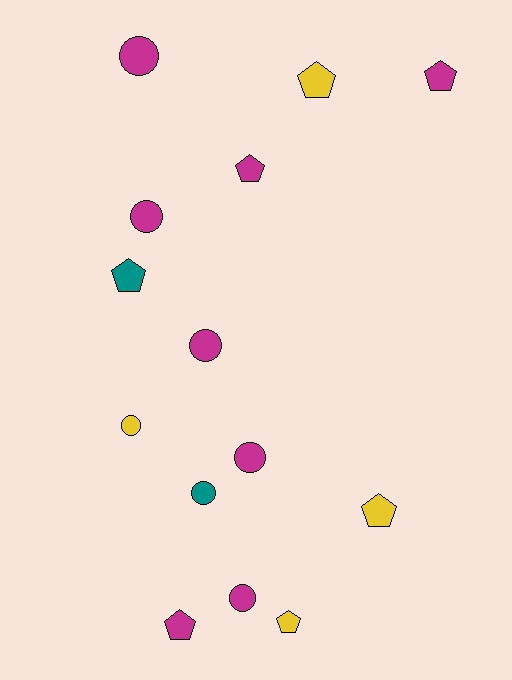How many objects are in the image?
There are 14 objects.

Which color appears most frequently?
Magenta, with 8 objects.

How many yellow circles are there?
There is 1 yellow circle.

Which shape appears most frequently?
Pentagon, with 7 objects.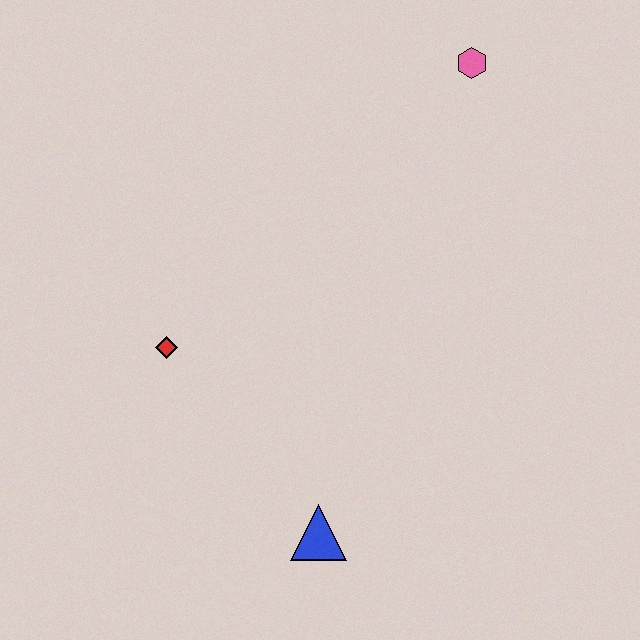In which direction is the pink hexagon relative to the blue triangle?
The pink hexagon is above the blue triangle.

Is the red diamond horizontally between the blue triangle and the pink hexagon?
No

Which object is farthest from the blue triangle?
The pink hexagon is farthest from the blue triangle.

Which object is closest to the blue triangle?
The red diamond is closest to the blue triangle.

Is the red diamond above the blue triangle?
Yes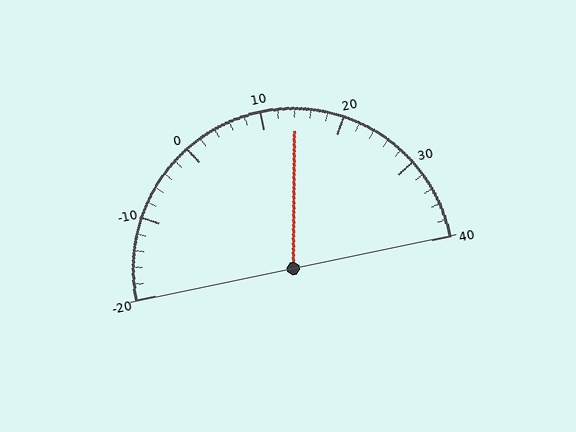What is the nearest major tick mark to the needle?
The nearest major tick mark is 10.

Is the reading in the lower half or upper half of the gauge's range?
The reading is in the upper half of the range (-20 to 40).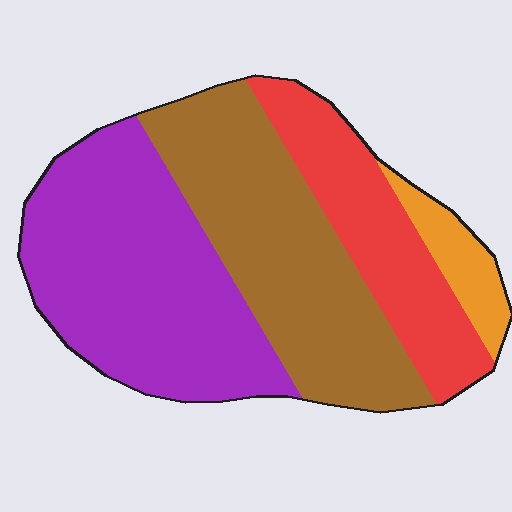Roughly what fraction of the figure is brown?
Brown takes up between a quarter and a half of the figure.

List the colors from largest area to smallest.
From largest to smallest: purple, brown, red, orange.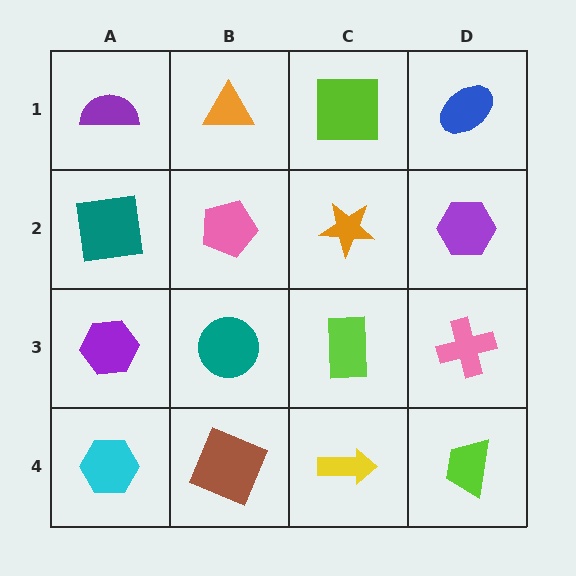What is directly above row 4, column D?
A pink cross.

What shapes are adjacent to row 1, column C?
An orange star (row 2, column C), an orange triangle (row 1, column B), a blue ellipse (row 1, column D).